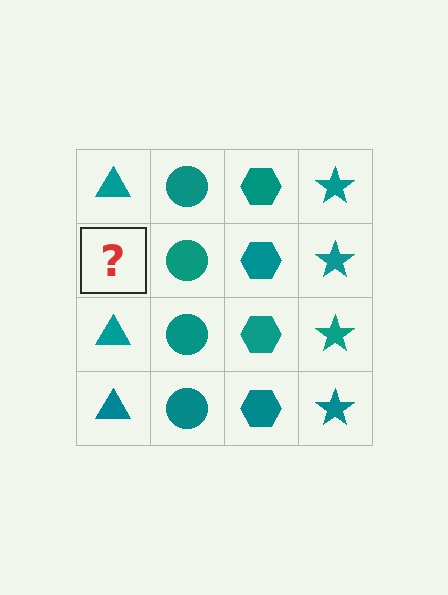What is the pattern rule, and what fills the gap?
The rule is that each column has a consistent shape. The gap should be filled with a teal triangle.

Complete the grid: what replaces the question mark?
The question mark should be replaced with a teal triangle.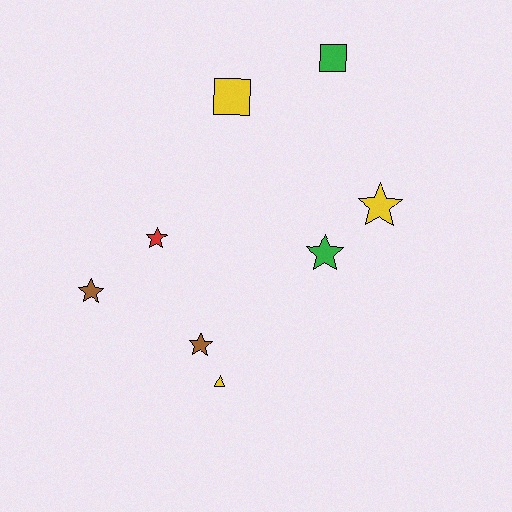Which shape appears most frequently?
Star, with 5 objects.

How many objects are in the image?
There are 8 objects.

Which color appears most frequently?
Yellow, with 3 objects.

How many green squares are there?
There is 1 green square.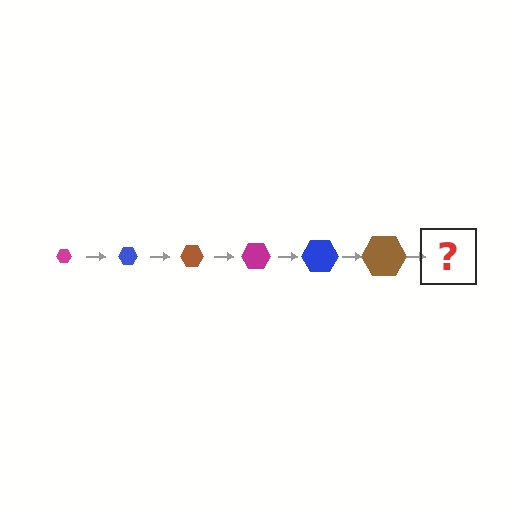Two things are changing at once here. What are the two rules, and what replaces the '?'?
The two rules are that the hexagon grows larger each step and the color cycles through magenta, blue, and brown. The '?' should be a magenta hexagon, larger than the previous one.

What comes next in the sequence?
The next element should be a magenta hexagon, larger than the previous one.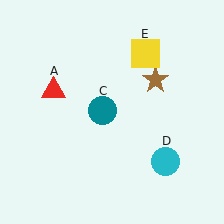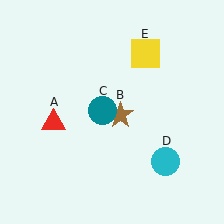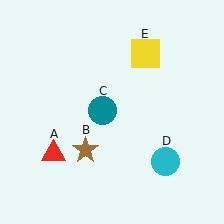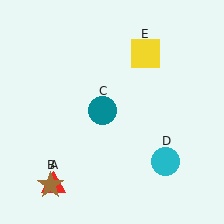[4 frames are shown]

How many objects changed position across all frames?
2 objects changed position: red triangle (object A), brown star (object B).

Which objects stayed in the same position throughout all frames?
Teal circle (object C) and cyan circle (object D) and yellow square (object E) remained stationary.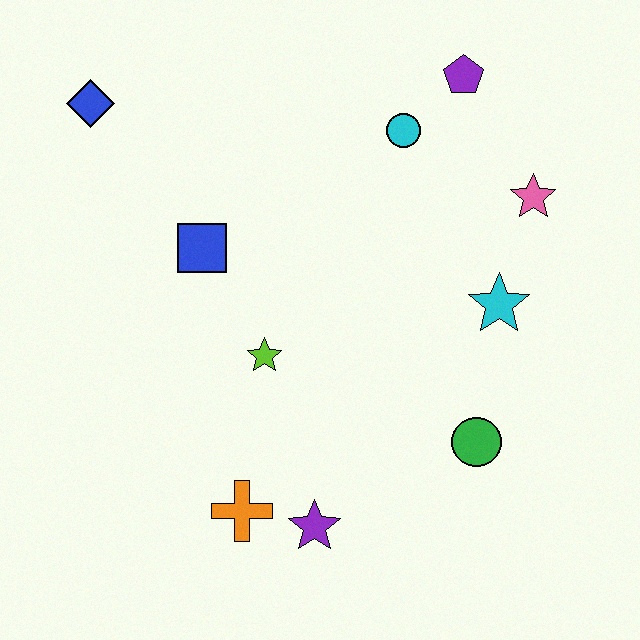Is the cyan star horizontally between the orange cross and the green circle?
No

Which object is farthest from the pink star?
The blue diamond is farthest from the pink star.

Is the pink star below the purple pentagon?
Yes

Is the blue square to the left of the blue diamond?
No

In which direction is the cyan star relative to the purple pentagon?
The cyan star is below the purple pentagon.